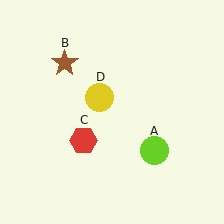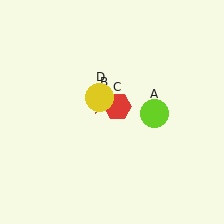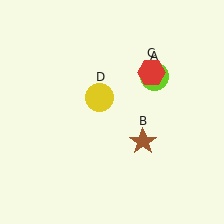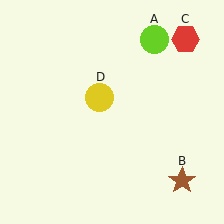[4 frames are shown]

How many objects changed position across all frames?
3 objects changed position: lime circle (object A), brown star (object B), red hexagon (object C).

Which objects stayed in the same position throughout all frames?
Yellow circle (object D) remained stationary.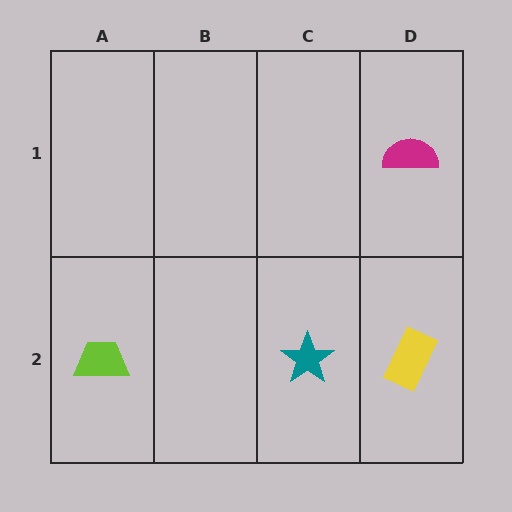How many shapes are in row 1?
1 shape.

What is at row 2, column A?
A lime trapezoid.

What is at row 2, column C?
A teal star.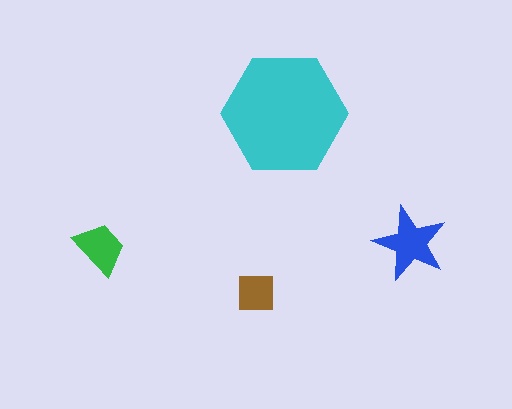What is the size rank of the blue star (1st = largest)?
2nd.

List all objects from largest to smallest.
The cyan hexagon, the blue star, the green trapezoid, the brown square.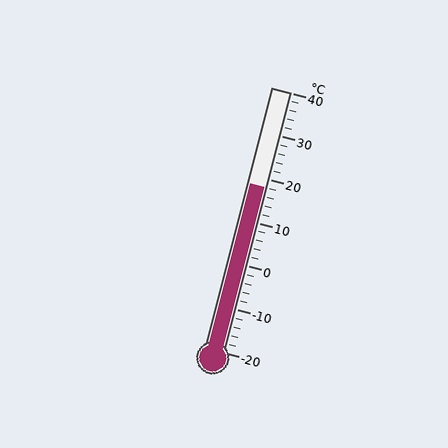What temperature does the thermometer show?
The thermometer shows approximately 18°C.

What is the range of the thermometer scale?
The thermometer scale ranges from -20°C to 40°C.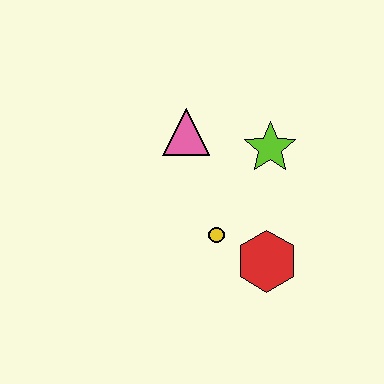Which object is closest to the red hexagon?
The yellow circle is closest to the red hexagon.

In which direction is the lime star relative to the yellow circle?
The lime star is above the yellow circle.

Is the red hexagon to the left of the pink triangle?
No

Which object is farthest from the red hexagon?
The pink triangle is farthest from the red hexagon.